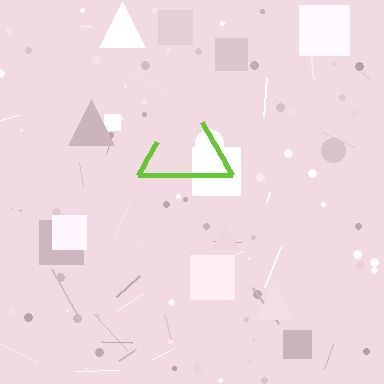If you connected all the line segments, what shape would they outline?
They would outline a triangle.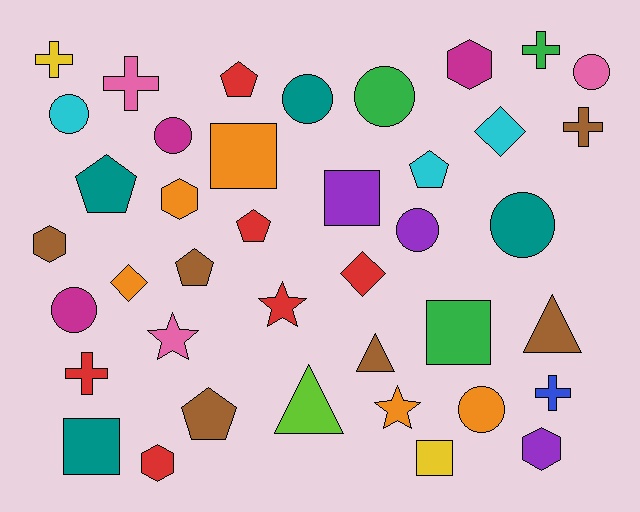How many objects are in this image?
There are 40 objects.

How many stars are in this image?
There are 3 stars.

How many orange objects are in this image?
There are 5 orange objects.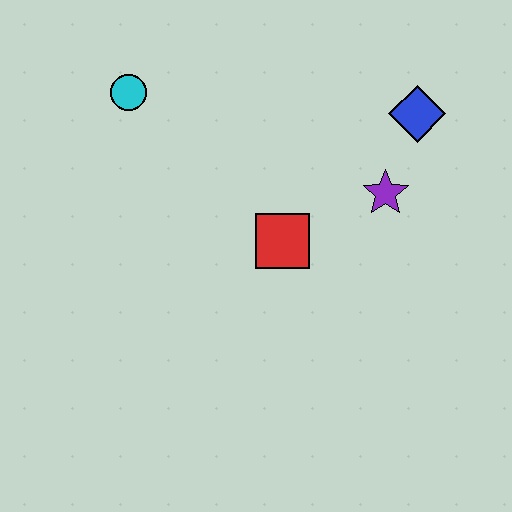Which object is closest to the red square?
The purple star is closest to the red square.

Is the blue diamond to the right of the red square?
Yes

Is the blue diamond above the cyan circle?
No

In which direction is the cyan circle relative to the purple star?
The cyan circle is to the left of the purple star.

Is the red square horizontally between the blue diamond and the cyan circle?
Yes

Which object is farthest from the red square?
The cyan circle is farthest from the red square.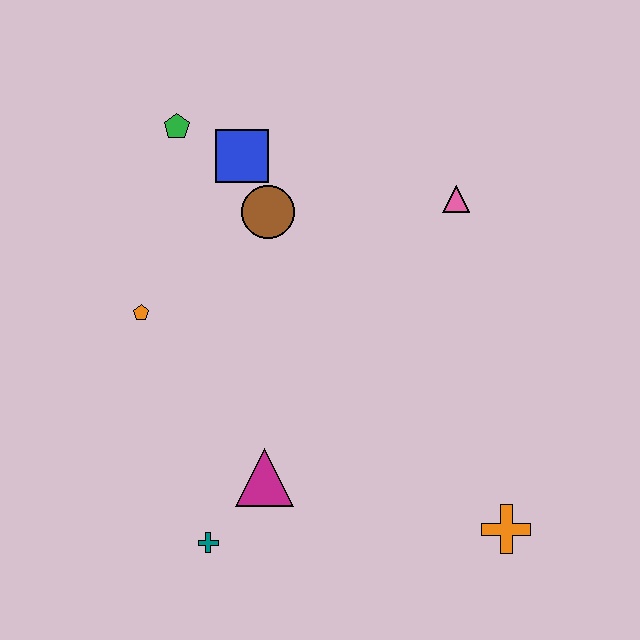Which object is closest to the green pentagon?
The blue square is closest to the green pentagon.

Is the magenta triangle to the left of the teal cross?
No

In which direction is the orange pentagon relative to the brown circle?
The orange pentagon is to the left of the brown circle.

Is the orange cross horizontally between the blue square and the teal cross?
No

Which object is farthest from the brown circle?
The orange cross is farthest from the brown circle.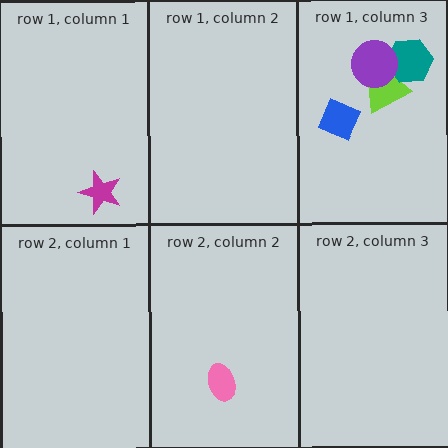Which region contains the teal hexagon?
The row 1, column 3 region.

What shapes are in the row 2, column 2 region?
The pink ellipse.